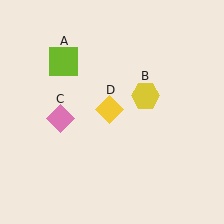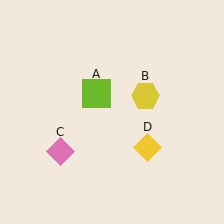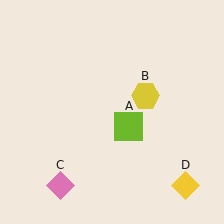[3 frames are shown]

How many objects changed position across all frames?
3 objects changed position: lime square (object A), pink diamond (object C), yellow diamond (object D).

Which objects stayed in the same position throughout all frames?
Yellow hexagon (object B) remained stationary.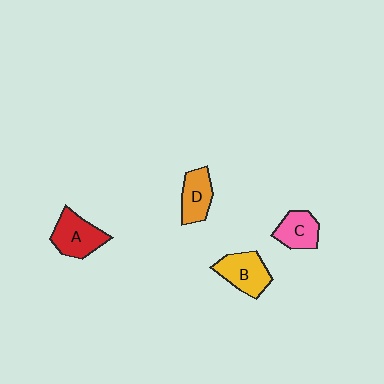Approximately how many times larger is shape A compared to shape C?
Approximately 1.3 times.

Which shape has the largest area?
Shape A (red).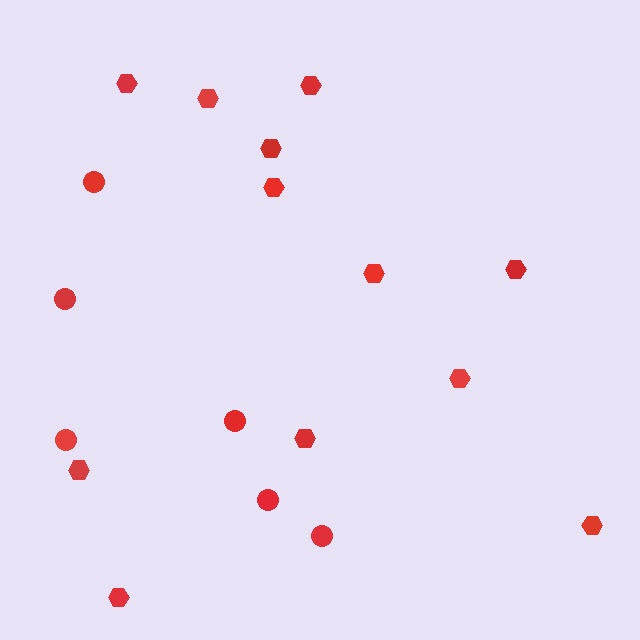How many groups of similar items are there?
There are 2 groups: one group of circles (6) and one group of hexagons (12).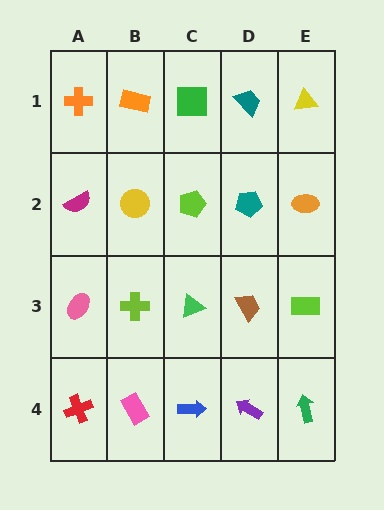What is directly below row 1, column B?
A yellow circle.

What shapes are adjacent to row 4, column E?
A lime rectangle (row 3, column E), a purple arrow (row 4, column D).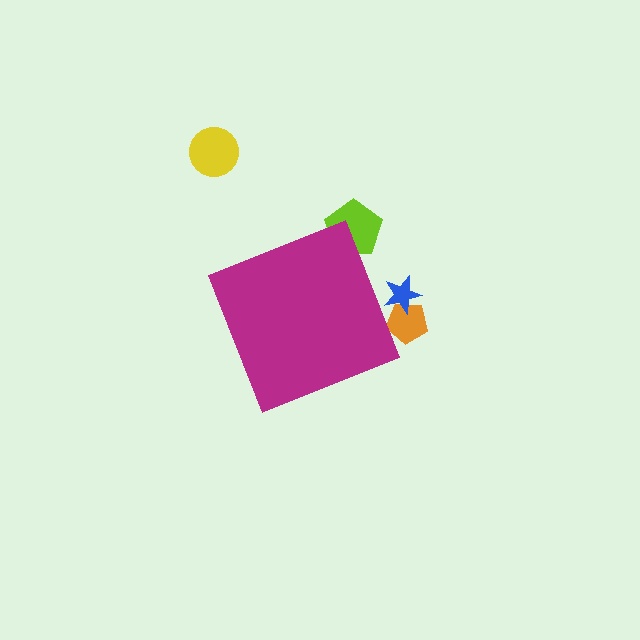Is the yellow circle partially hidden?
No, the yellow circle is fully visible.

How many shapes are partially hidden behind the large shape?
3 shapes are partially hidden.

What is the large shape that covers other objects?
A magenta diamond.